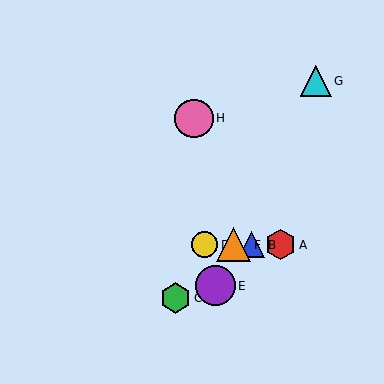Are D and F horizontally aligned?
Yes, both are at y≈245.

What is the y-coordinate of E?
Object E is at y≈286.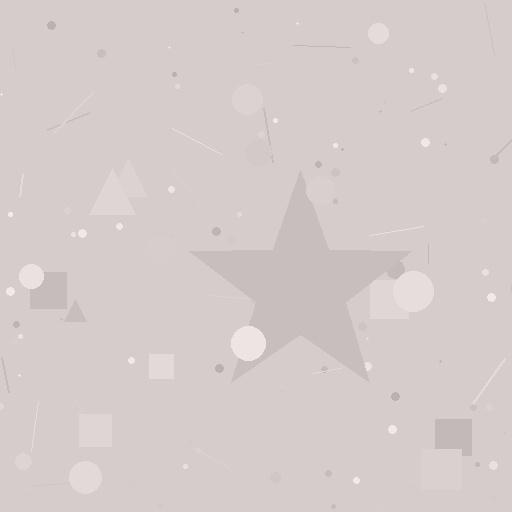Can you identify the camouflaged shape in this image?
The camouflaged shape is a star.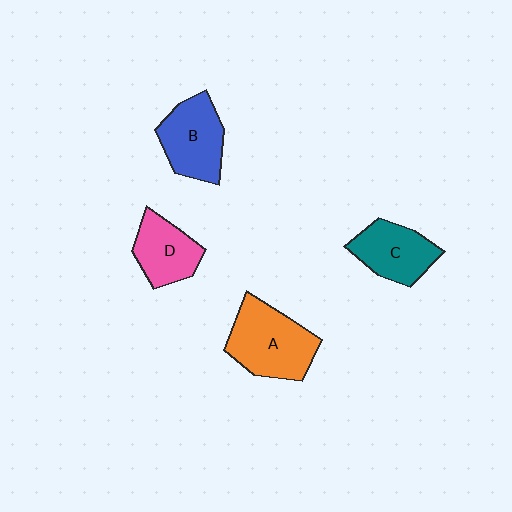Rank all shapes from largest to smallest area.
From largest to smallest: A (orange), B (blue), C (teal), D (pink).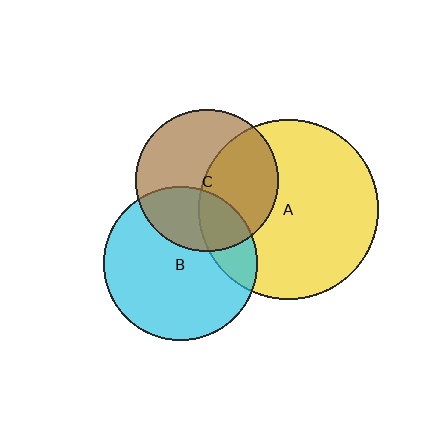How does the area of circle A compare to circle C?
Approximately 1.6 times.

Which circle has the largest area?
Circle A (yellow).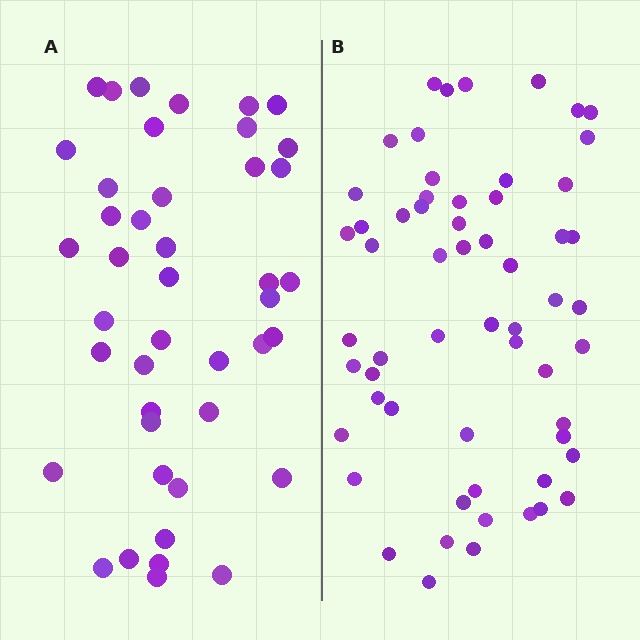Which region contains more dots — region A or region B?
Region B (the right region) has more dots.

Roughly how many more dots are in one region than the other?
Region B has approximately 15 more dots than region A.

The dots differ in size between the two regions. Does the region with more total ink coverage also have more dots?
No. Region A has more total ink coverage because its dots are larger, but region B actually contains more individual dots. Total area can be misleading — the number of items is what matters here.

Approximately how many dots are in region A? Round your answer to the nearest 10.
About 40 dots. (The exact count is 43, which rounds to 40.)